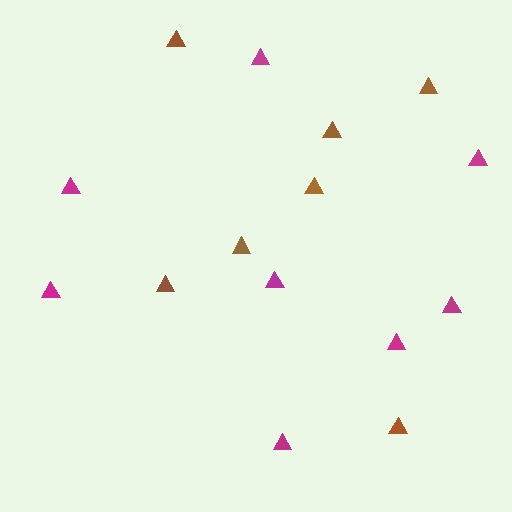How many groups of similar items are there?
There are 2 groups: one group of brown triangles (7) and one group of magenta triangles (8).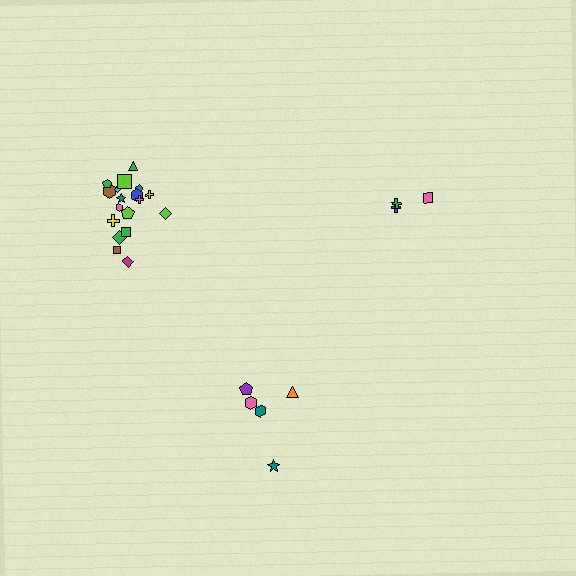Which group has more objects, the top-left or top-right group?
The top-left group.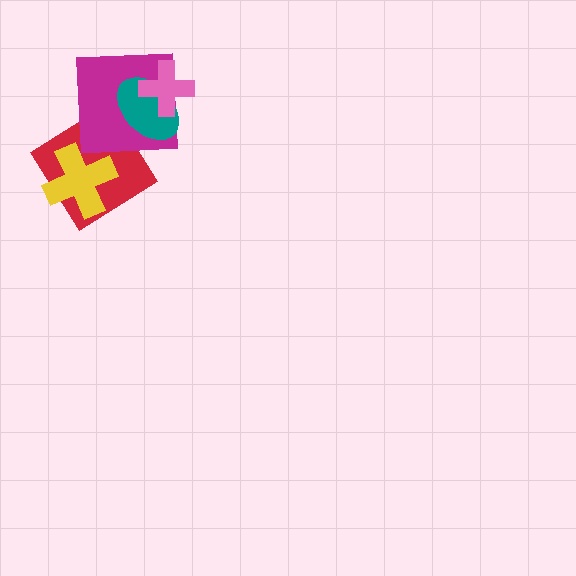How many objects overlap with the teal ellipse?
2 objects overlap with the teal ellipse.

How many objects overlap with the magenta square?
3 objects overlap with the magenta square.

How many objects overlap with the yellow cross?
1 object overlaps with the yellow cross.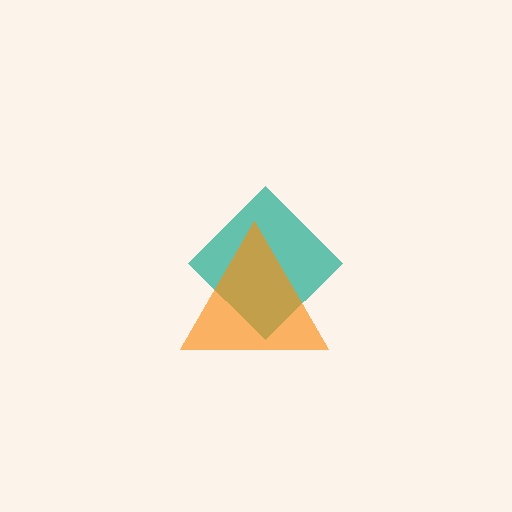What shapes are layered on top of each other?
The layered shapes are: a teal diamond, an orange triangle.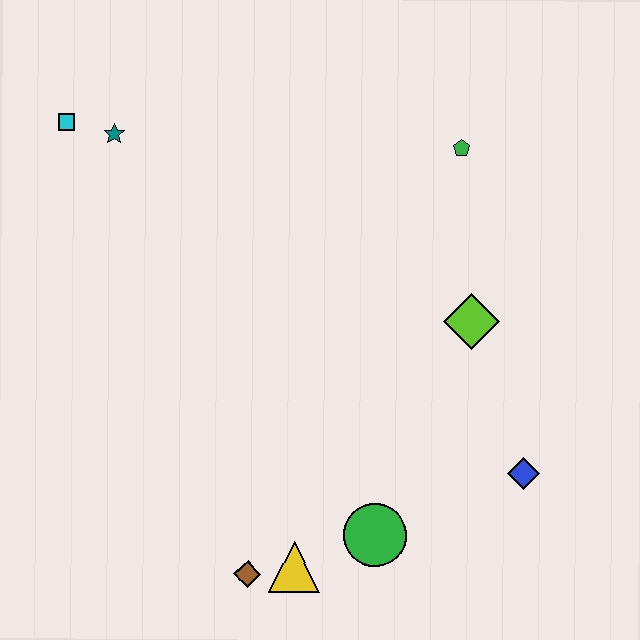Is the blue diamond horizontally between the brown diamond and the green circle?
No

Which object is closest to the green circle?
The yellow triangle is closest to the green circle.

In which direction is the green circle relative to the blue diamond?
The green circle is to the left of the blue diamond.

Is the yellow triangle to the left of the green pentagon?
Yes